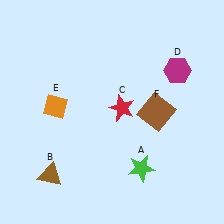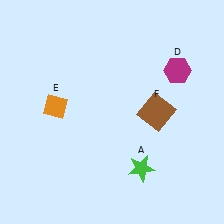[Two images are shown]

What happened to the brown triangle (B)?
The brown triangle (B) was removed in Image 2. It was in the bottom-left area of Image 1.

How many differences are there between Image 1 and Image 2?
There are 2 differences between the two images.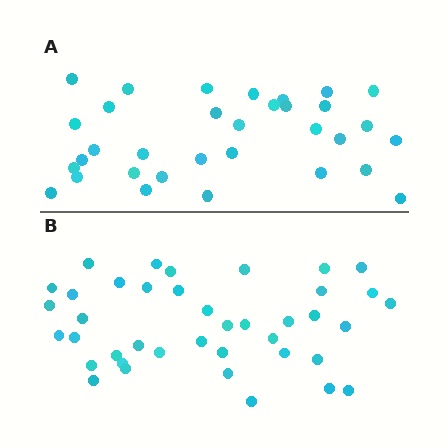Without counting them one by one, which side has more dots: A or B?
Region B (the bottom region) has more dots.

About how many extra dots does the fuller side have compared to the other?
Region B has roughly 8 or so more dots than region A.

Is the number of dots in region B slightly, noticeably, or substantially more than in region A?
Region B has only slightly more — the two regions are fairly close. The ratio is roughly 1.2 to 1.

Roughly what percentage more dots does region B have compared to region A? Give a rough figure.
About 20% more.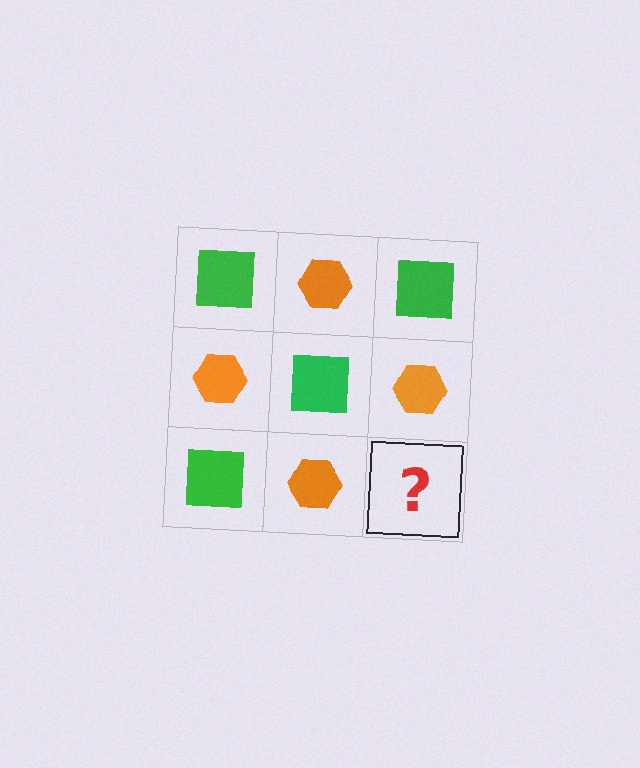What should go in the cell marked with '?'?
The missing cell should contain a green square.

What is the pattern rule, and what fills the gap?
The rule is that it alternates green square and orange hexagon in a checkerboard pattern. The gap should be filled with a green square.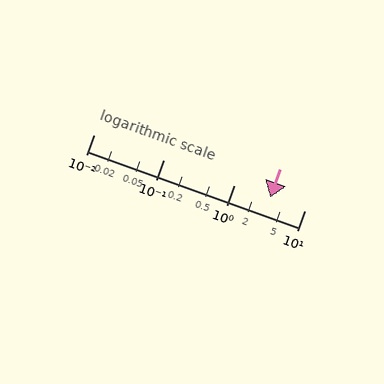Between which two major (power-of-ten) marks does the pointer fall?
The pointer is between 1 and 10.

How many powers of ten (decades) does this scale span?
The scale spans 3 decades, from 0.01 to 10.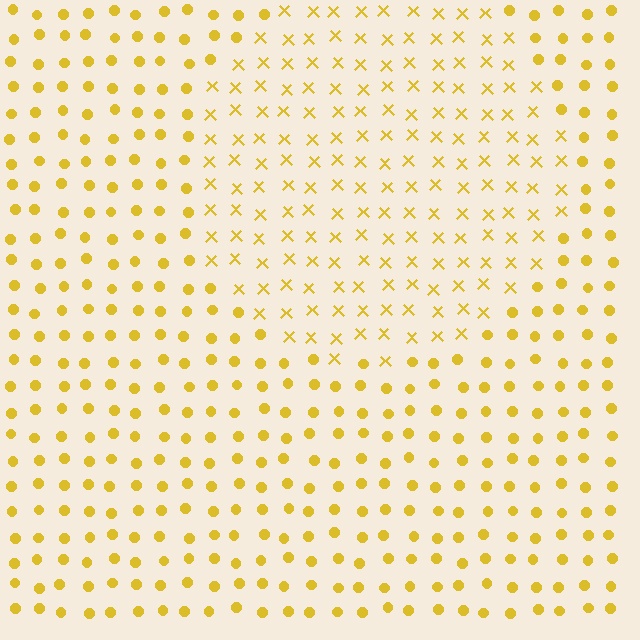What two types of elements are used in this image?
The image uses X marks inside the circle region and circles outside it.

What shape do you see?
I see a circle.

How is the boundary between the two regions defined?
The boundary is defined by a change in element shape: X marks inside vs. circles outside. All elements share the same color and spacing.